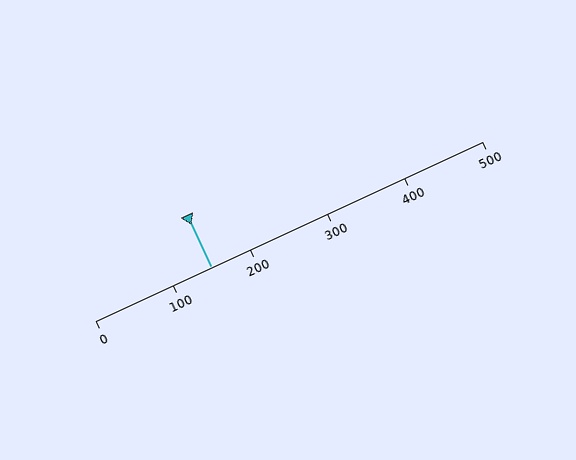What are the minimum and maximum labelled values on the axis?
The axis runs from 0 to 500.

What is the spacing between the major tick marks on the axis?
The major ticks are spaced 100 apart.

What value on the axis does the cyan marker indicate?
The marker indicates approximately 150.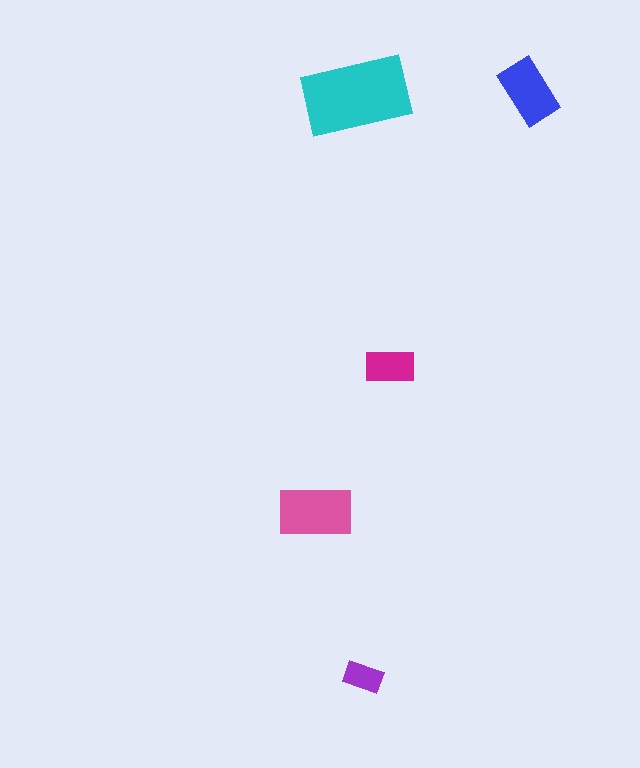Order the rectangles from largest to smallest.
the cyan one, the pink one, the blue one, the magenta one, the purple one.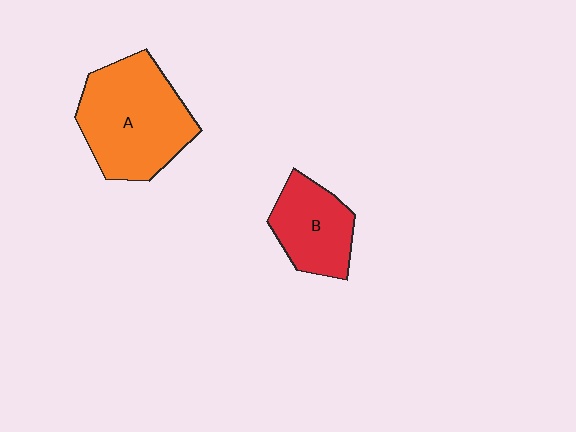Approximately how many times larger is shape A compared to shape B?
Approximately 1.7 times.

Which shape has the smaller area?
Shape B (red).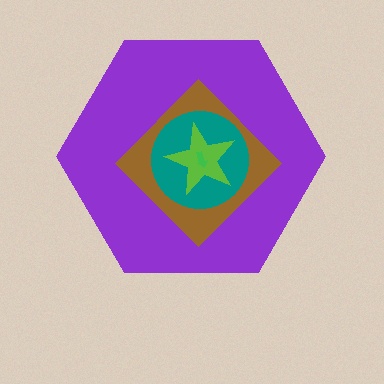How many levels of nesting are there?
5.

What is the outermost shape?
The purple hexagon.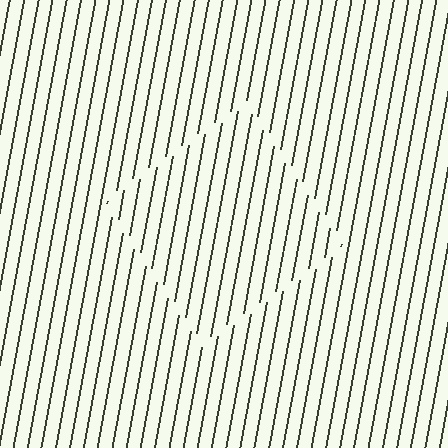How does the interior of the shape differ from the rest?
The interior of the shape contains the same grating, shifted by half a period — the contour is defined by the phase discontinuity where line-ends from the inner and outer gratings abut.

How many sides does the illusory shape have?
4 sides — the line-ends trace a square.